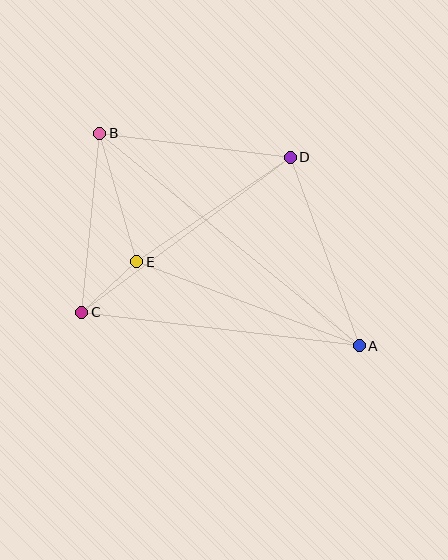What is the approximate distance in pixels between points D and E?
The distance between D and E is approximately 186 pixels.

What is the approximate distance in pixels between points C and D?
The distance between C and D is approximately 260 pixels.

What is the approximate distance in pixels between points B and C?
The distance between B and C is approximately 180 pixels.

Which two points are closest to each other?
Points C and E are closest to each other.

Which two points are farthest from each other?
Points A and B are farthest from each other.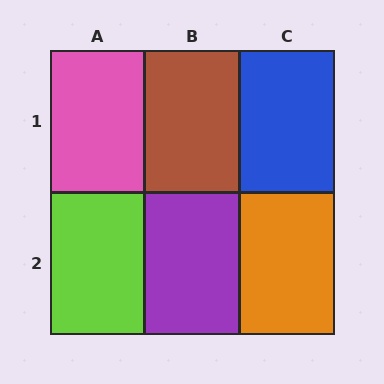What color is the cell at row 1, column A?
Pink.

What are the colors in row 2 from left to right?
Lime, purple, orange.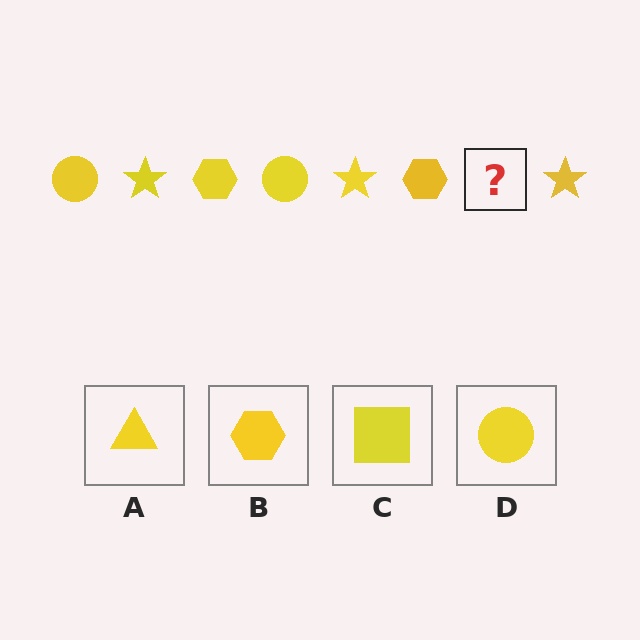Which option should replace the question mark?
Option D.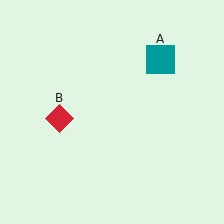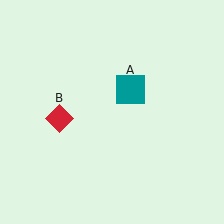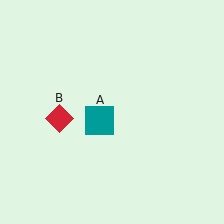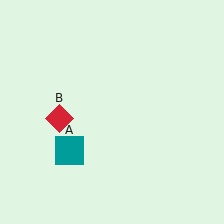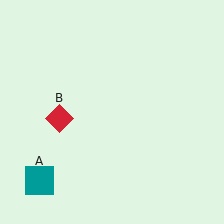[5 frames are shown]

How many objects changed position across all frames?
1 object changed position: teal square (object A).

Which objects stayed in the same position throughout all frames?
Red diamond (object B) remained stationary.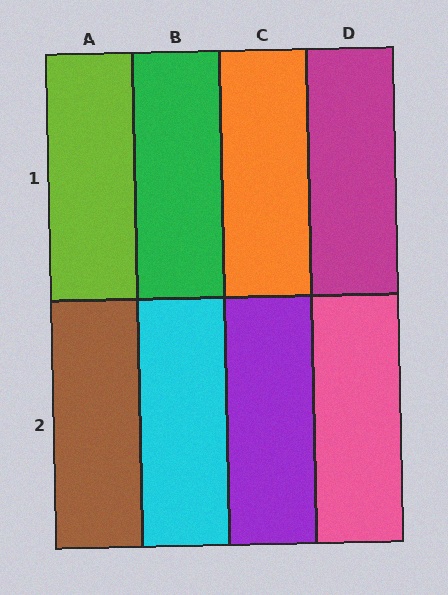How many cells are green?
1 cell is green.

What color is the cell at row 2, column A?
Brown.